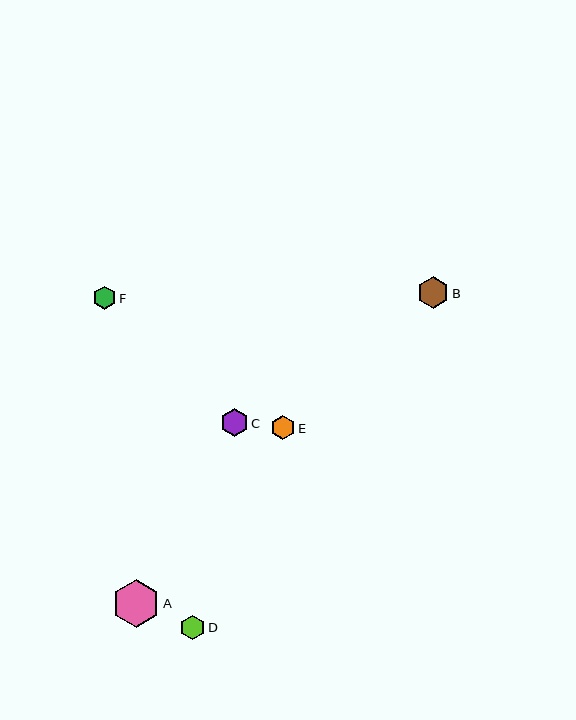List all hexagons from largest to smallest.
From largest to smallest: A, B, C, D, E, F.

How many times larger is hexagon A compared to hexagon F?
Hexagon A is approximately 2.0 times the size of hexagon F.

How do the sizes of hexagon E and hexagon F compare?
Hexagon E and hexagon F are approximately the same size.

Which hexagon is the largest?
Hexagon A is the largest with a size of approximately 48 pixels.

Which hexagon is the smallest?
Hexagon F is the smallest with a size of approximately 23 pixels.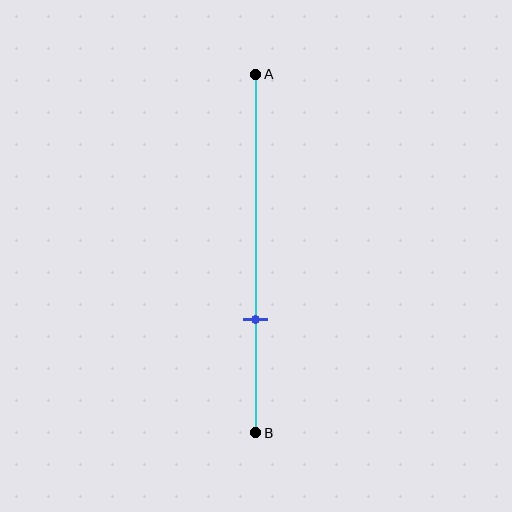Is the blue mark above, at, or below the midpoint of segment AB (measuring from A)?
The blue mark is below the midpoint of segment AB.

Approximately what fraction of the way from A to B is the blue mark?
The blue mark is approximately 70% of the way from A to B.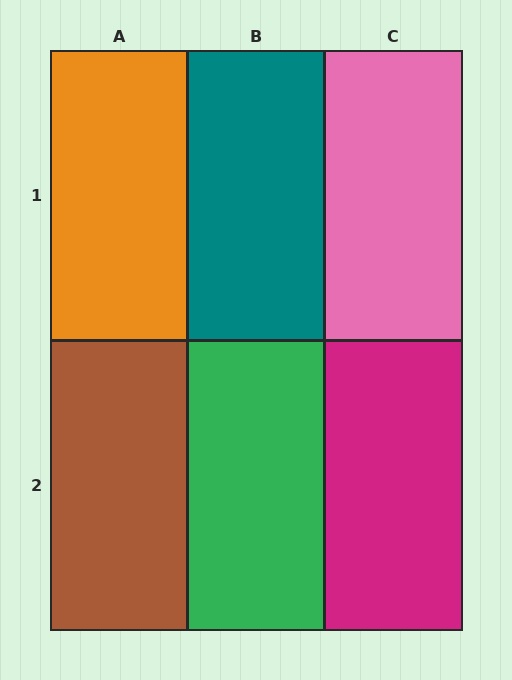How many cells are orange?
1 cell is orange.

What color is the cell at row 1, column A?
Orange.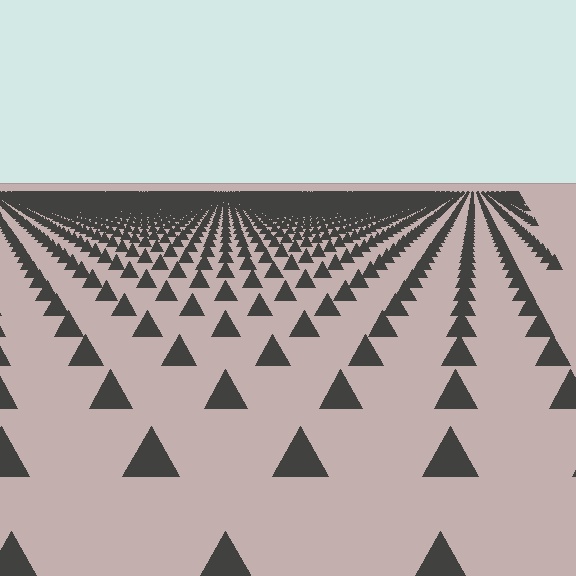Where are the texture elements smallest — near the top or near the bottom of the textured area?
Near the top.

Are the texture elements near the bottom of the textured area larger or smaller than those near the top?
Larger. Near the bottom, elements are closer to the viewer and appear at a bigger on-screen size.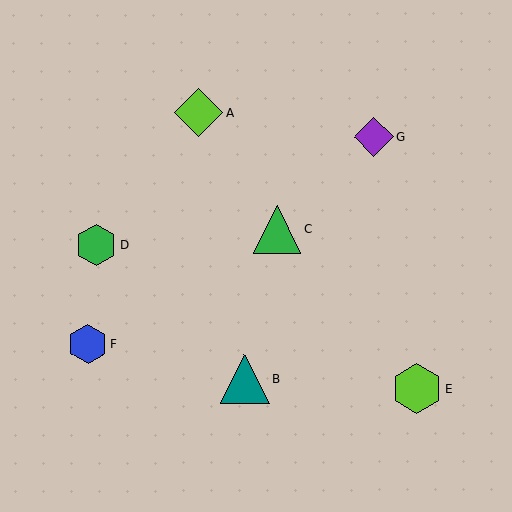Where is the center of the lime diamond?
The center of the lime diamond is at (199, 113).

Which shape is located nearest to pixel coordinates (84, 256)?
The green hexagon (labeled D) at (96, 245) is nearest to that location.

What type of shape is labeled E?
Shape E is a lime hexagon.